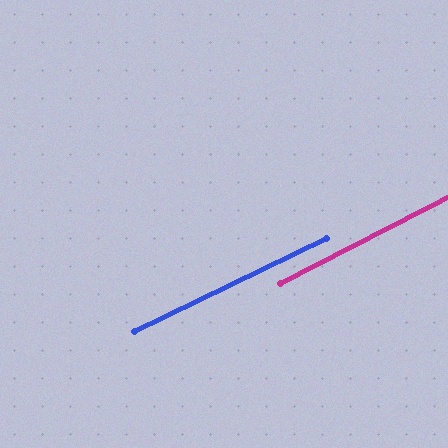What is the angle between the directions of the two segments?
Approximately 1 degree.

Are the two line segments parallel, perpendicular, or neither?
Parallel — their directions differ by only 1.1°.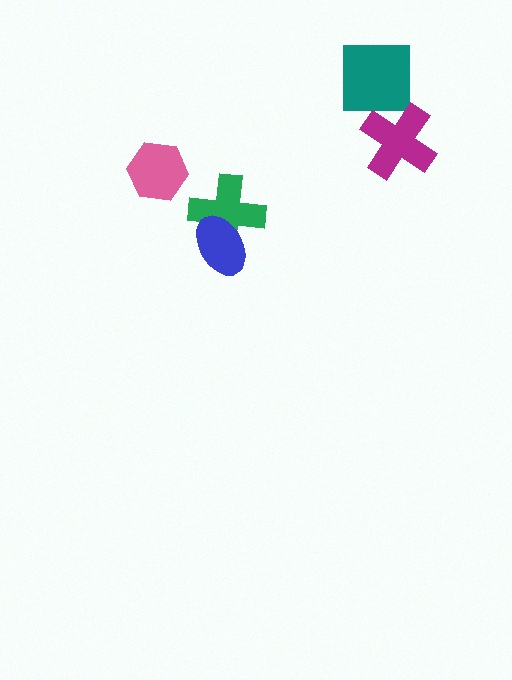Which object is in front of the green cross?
The blue ellipse is in front of the green cross.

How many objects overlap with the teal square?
0 objects overlap with the teal square.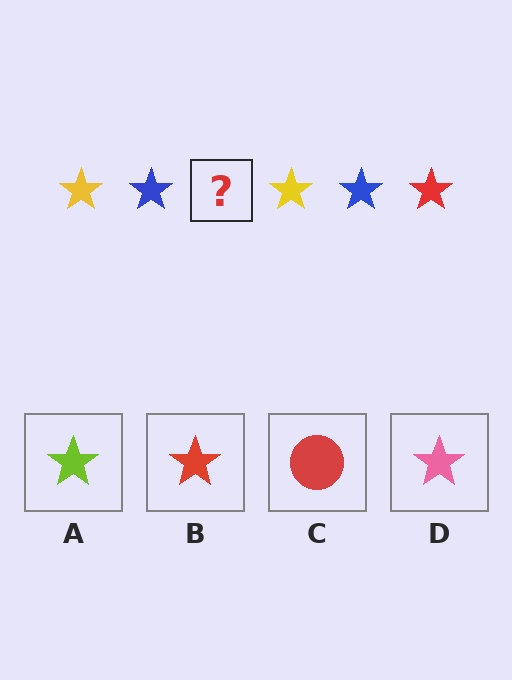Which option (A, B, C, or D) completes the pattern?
B.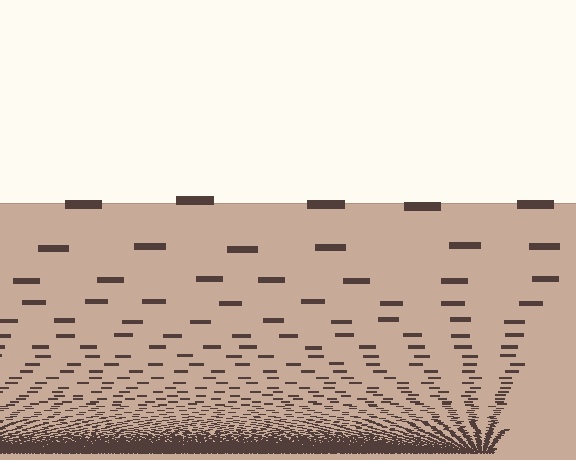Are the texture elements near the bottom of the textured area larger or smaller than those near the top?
Smaller. The gradient is inverted — elements near the bottom are smaller and denser.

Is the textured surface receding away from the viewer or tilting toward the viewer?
The surface appears to tilt toward the viewer. Texture elements get larger and sparser toward the top.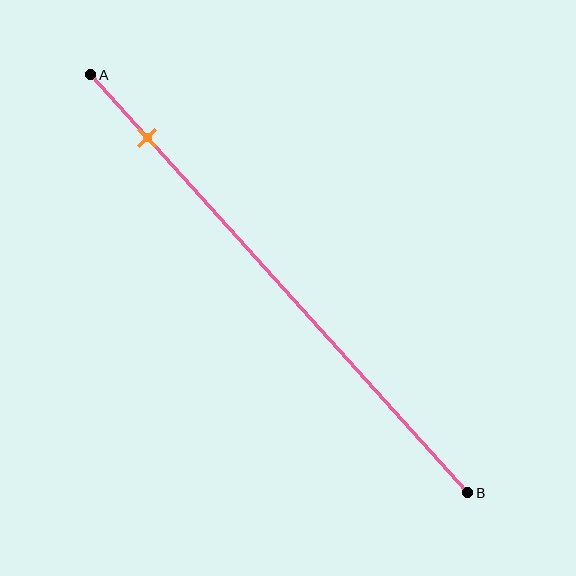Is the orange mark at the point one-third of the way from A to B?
No, the mark is at about 15% from A, not at the 33% one-third point.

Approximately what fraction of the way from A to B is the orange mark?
The orange mark is approximately 15% of the way from A to B.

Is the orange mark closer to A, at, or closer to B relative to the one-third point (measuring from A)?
The orange mark is closer to point A than the one-third point of segment AB.